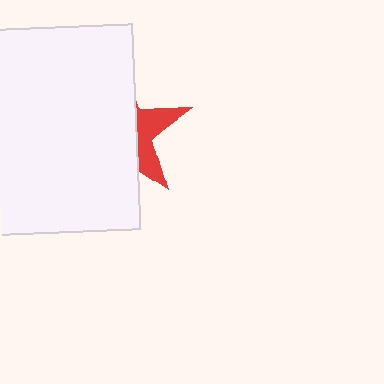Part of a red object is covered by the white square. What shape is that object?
It is a star.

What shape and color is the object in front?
The object in front is a white square.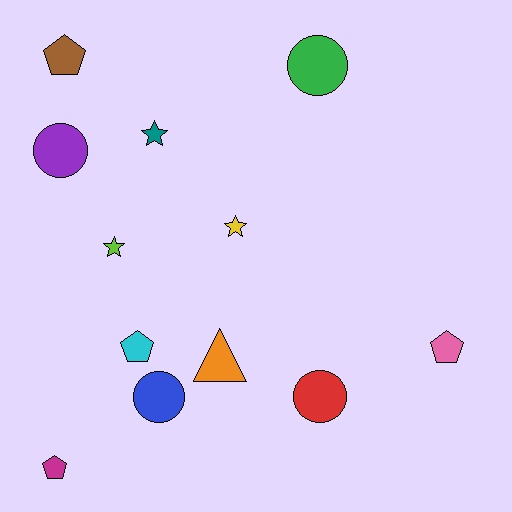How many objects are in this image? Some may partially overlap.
There are 12 objects.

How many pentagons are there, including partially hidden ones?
There are 4 pentagons.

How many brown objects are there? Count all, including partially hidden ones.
There is 1 brown object.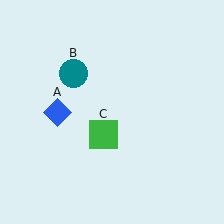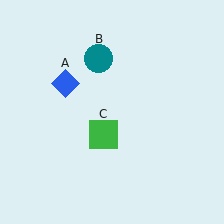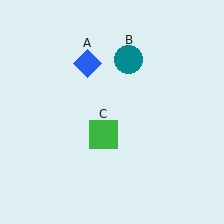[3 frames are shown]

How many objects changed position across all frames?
2 objects changed position: blue diamond (object A), teal circle (object B).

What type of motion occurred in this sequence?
The blue diamond (object A), teal circle (object B) rotated clockwise around the center of the scene.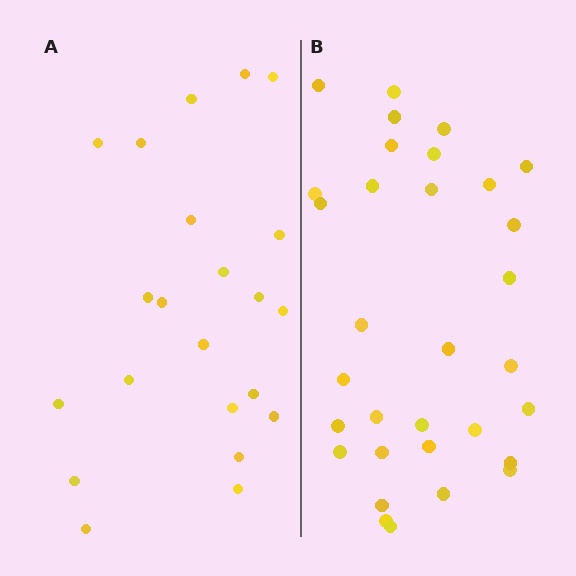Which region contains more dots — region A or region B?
Region B (the right region) has more dots.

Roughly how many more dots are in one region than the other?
Region B has roughly 10 or so more dots than region A.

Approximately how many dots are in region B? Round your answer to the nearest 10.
About 30 dots. (The exact count is 32, which rounds to 30.)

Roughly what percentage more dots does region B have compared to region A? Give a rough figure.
About 45% more.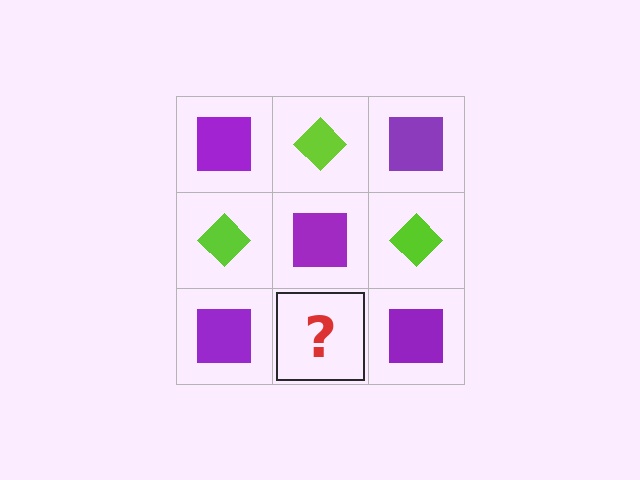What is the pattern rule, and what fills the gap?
The rule is that it alternates purple square and lime diamond in a checkerboard pattern. The gap should be filled with a lime diamond.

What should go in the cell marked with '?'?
The missing cell should contain a lime diamond.